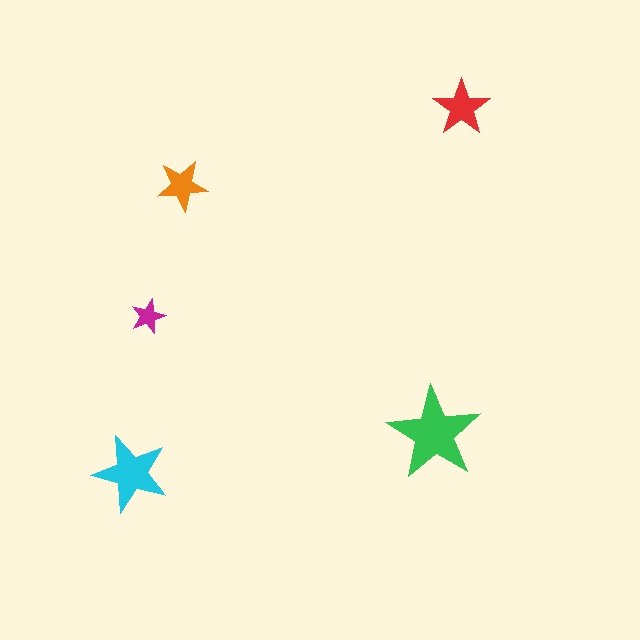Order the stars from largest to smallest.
the green one, the cyan one, the red one, the orange one, the magenta one.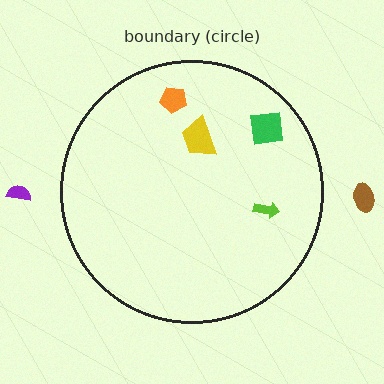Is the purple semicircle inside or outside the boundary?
Outside.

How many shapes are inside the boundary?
4 inside, 2 outside.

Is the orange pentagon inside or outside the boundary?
Inside.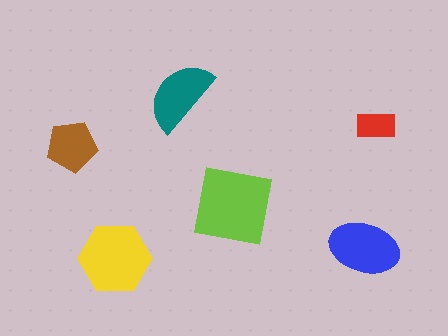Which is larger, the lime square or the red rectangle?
The lime square.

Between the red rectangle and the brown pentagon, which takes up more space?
The brown pentagon.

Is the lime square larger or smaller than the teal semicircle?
Larger.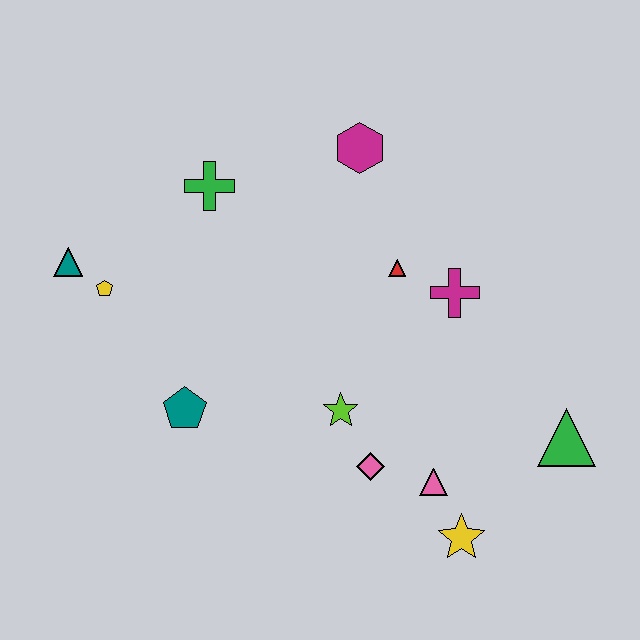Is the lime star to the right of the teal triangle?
Yes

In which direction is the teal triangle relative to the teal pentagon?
The teal triangle is above the teal pentagon.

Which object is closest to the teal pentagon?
The yellow pentagon is closest to the teal pentagon.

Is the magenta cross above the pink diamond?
Yes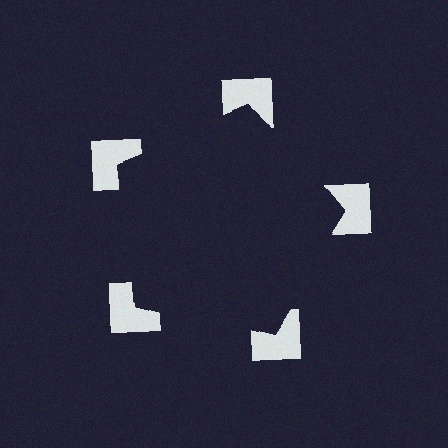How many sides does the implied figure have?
5 sides.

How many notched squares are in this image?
There are 5 — one at each vertex of the illusory pentagon.